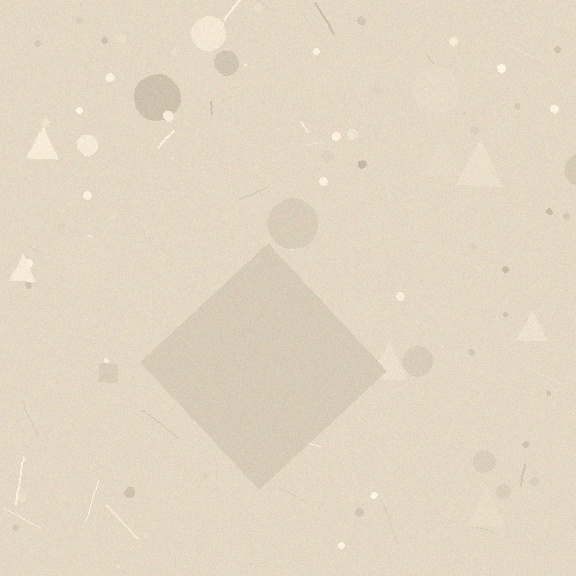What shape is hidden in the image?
A diamond is hidden in the image.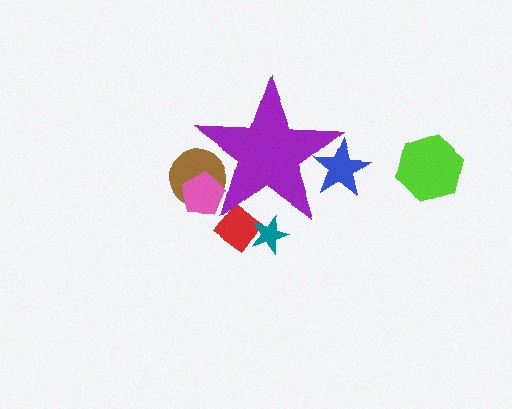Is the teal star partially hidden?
Yes, the teal star is partially hidden behind the purple star.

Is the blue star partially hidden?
Yes, the blue star is partially hidden behind the purple star.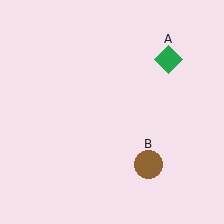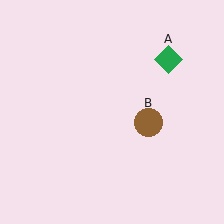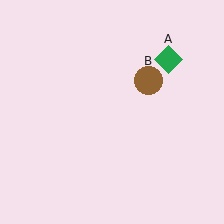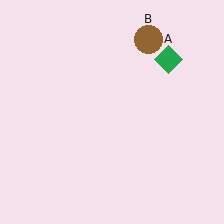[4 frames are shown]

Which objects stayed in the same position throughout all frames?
Green diamond (object A) remained stationary.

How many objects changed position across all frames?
1 object changed position: brown circle (object B).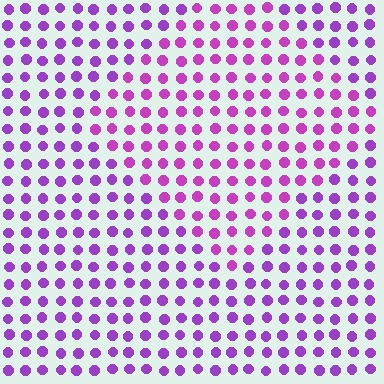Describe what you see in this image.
The image is filled with small purple elements in a uniform arrangement. A diamond-shaped region is visible where the elements are tinted to a slightly different hue, forming a subtle color boundary.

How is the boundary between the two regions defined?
The boundary is defined purely by a slight shift in hue (about 23 degrees). Spacing, size, and orientation are identical on both sides.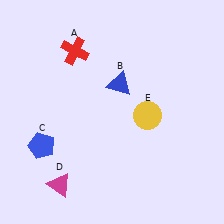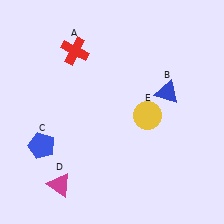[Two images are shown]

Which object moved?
The blue triangle (B) moved right.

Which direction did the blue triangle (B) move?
The blue triangle (B) moved right.